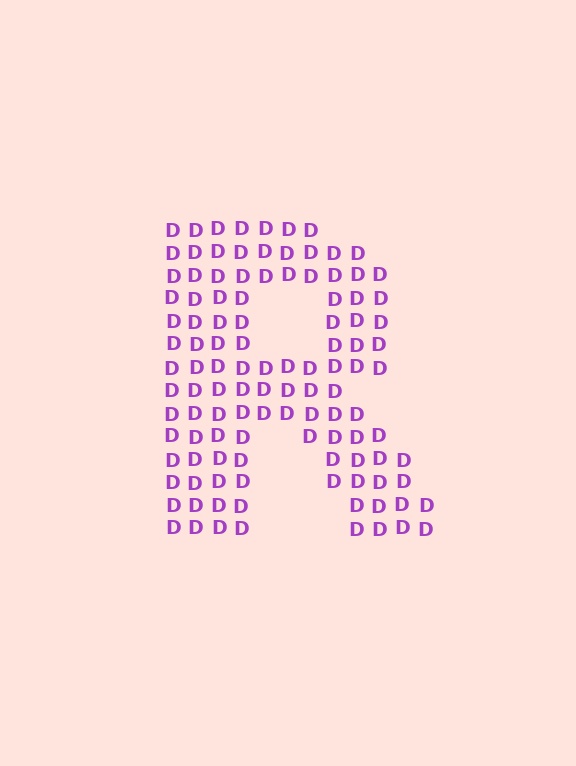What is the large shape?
The large shape is the letter R.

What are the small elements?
The small elements are letter D's.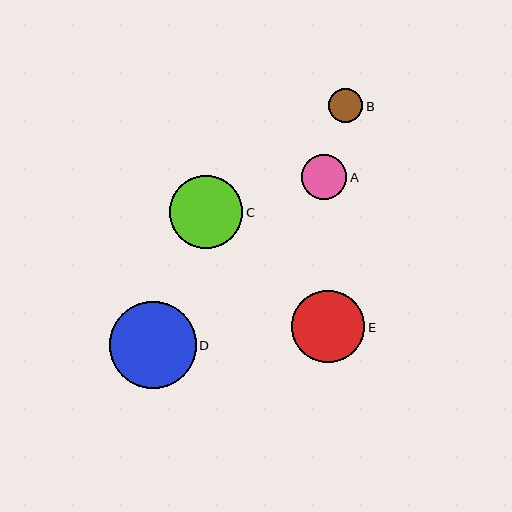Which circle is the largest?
Circle D is the largest with a size of approximately 87 pixels.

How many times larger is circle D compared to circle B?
Circle D is approximately 2.6 times the size of circle B.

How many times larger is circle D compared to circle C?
Circle D is approximately 1.2 times the size of circle C.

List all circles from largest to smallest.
From largest to smallest: D, C, E, A, B.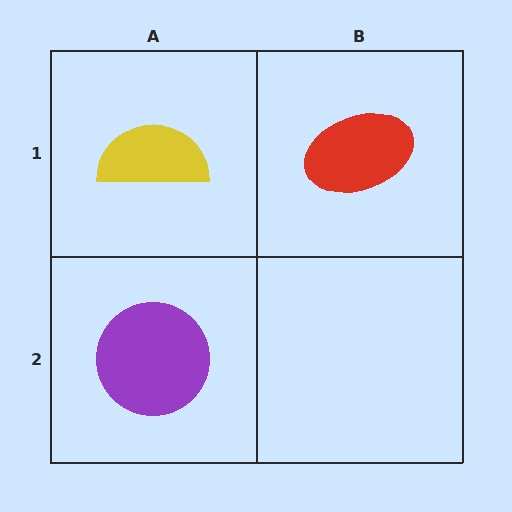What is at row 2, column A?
A purple circle.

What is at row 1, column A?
A yellow semicircle.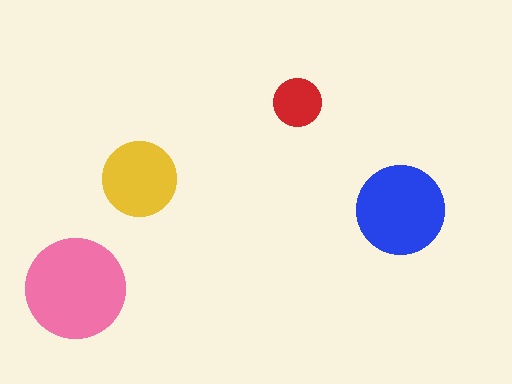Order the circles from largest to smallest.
the pink one, the blue one, the yellow one, the red one.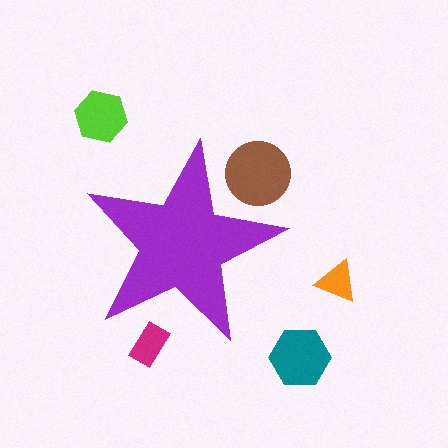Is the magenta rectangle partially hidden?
Yes, the magenta rectangle is partially hidden behind the purple star.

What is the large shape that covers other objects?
A purple star.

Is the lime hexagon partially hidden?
No, the lime hexagon is fully visible.